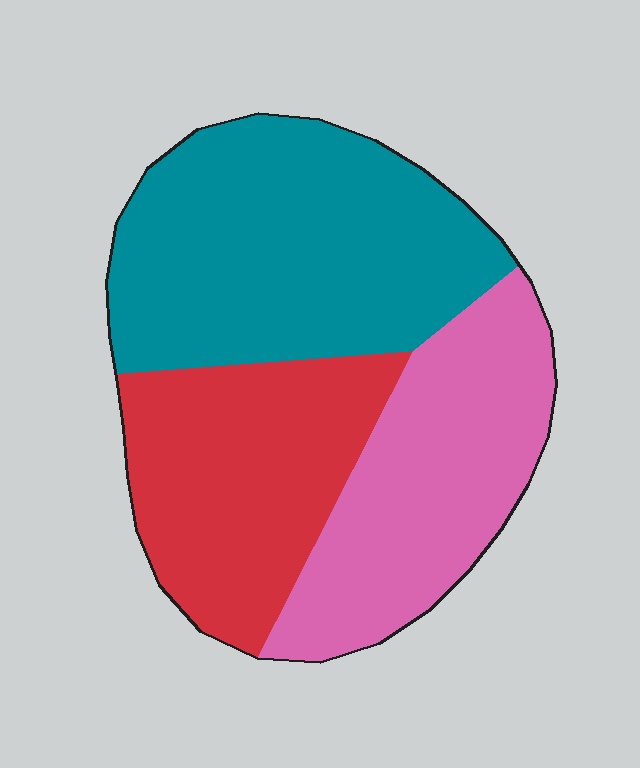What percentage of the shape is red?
Red takes up about one quarter (1/4) of the shape.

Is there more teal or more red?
Teal.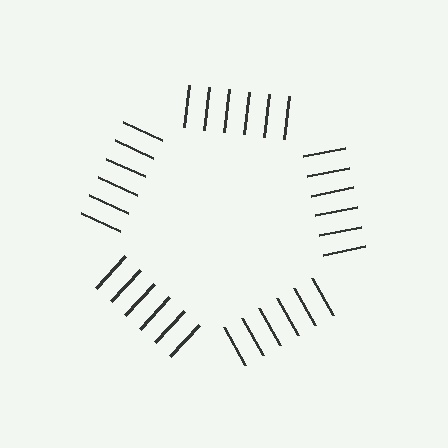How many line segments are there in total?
30 — 6 along each of the 5 edges.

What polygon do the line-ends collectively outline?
An illusory pentagon — the line segments terminate on its edges but no continuous stroke is drawn.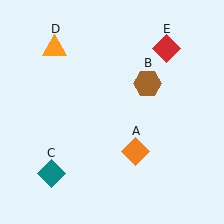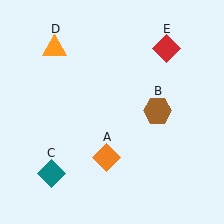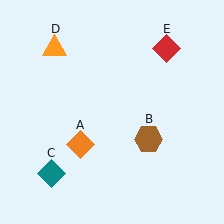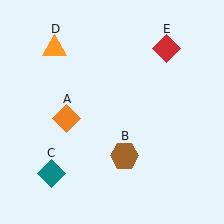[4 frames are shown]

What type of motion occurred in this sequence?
The orange diamond (object A), brown hexagon (object B) rotated clockwise around the center of the scene.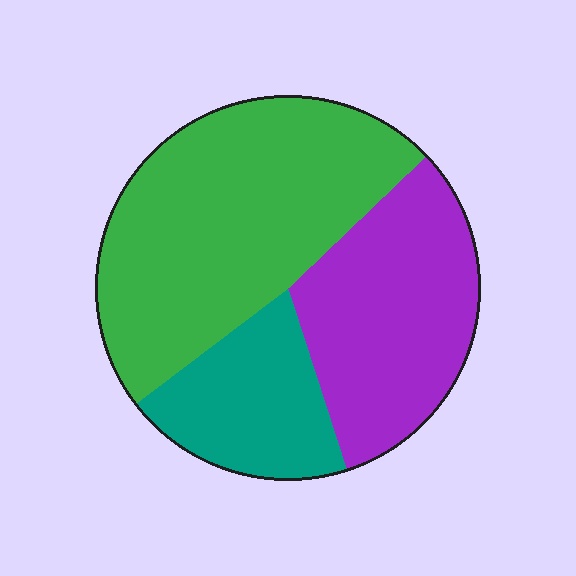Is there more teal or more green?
Green.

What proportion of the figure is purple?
Purple covers 32% of the figure.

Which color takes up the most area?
Green, at roughly 50%.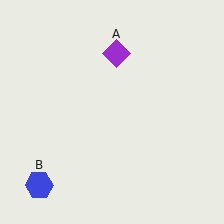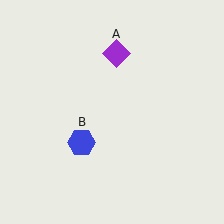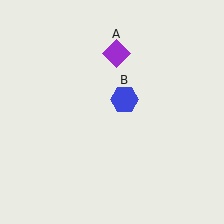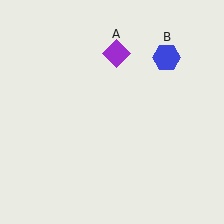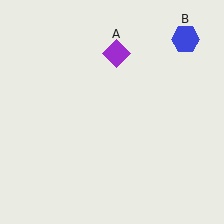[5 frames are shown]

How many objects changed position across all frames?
1 object changed position: blue hexagon (object B).